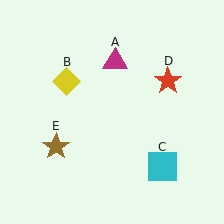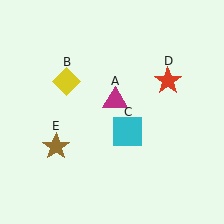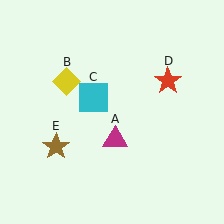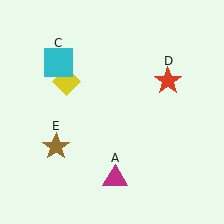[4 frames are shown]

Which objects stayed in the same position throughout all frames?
Yellow diamond (object B) and red star (object D) and brown star (object E) remained stationary.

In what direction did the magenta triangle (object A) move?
The magenta triangle (object A) moved down.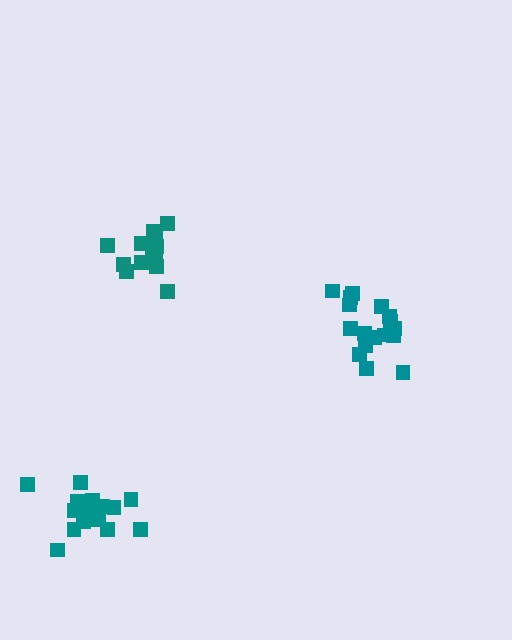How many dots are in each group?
Group 1: 13 dots, Group 2: 16 dots, Group 3: 18 dots (47 total).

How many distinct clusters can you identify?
There are 3 distinct clusters.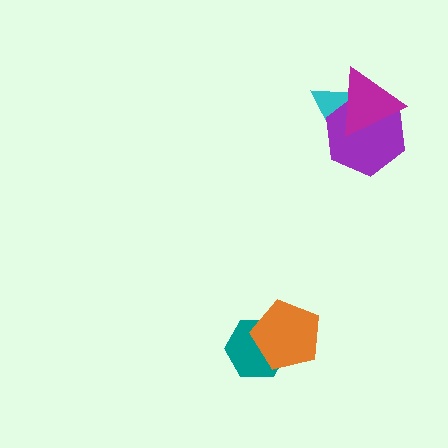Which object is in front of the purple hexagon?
The magenta triangle is in front of the purple hexagon.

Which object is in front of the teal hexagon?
The orange pentagon is in front of the teal hexagon.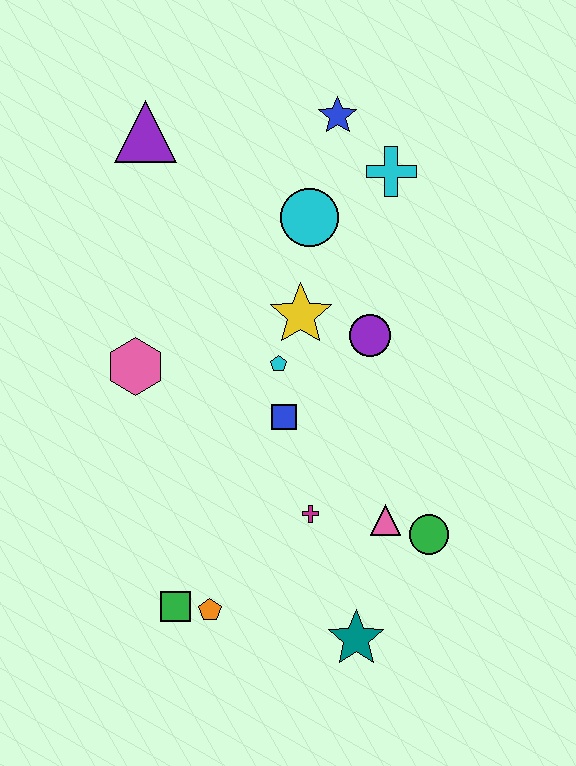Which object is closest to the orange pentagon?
The green square is closest to the orange pentagon.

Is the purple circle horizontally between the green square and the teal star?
No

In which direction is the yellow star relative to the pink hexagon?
The yellow star is to the right of the pink hexagon.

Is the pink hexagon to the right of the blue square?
No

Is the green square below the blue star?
Yes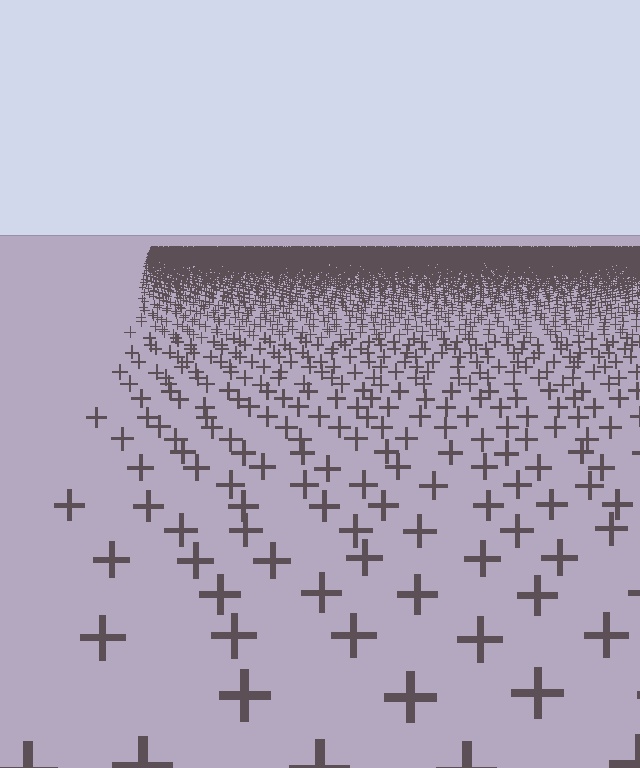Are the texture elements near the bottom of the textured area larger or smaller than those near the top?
Larger. Near the bottom, elements are closer to the viewer and appear at a bigger on-screen size.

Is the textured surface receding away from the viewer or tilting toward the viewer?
The surface is receding away from the viewer. Texture elements get smaller and denser toward the top.